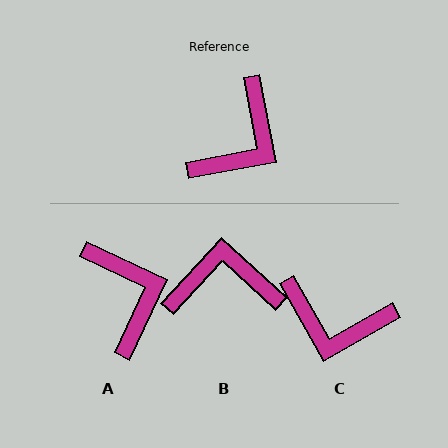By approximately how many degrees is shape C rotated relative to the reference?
Approximately 71 degrees clockwise.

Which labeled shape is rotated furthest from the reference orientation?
B, about 127 degrees away.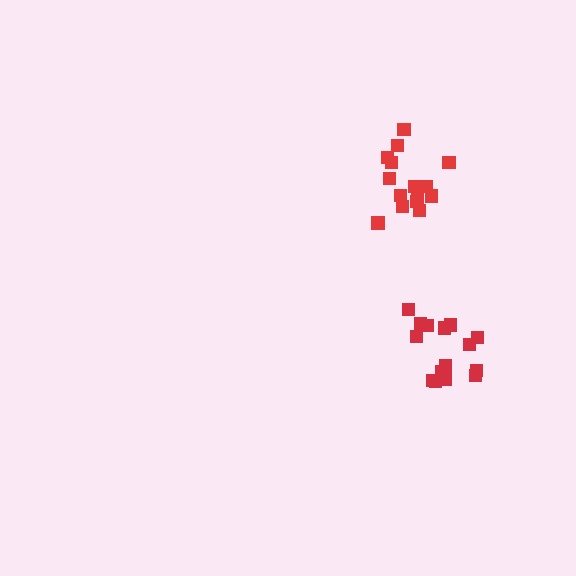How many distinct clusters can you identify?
There are 2 distinct clusters.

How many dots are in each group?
Group 1: 15 dots, Group 2: 15 dots (30 total).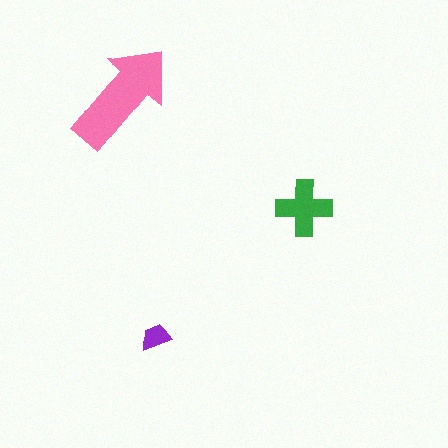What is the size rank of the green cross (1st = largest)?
2nd.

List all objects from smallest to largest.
The purple trapezoid, the green cross, the pink arrow.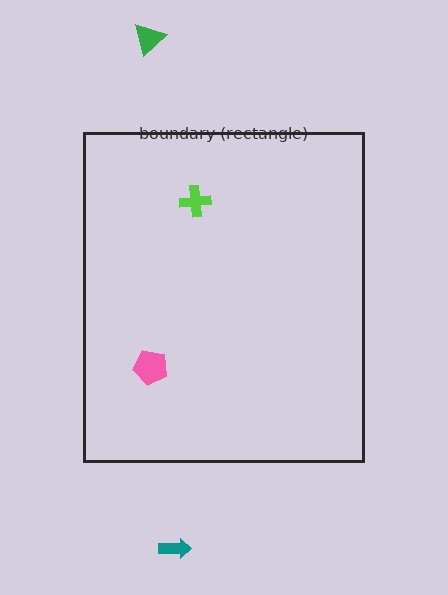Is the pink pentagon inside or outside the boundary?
Inside.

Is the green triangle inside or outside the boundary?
Outside.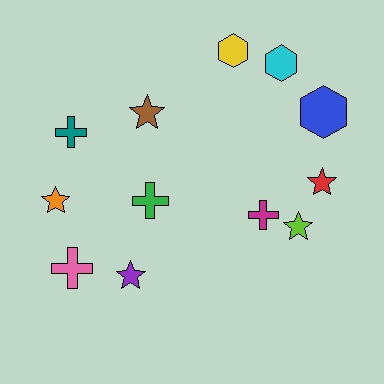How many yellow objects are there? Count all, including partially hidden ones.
There is 1 yellow object.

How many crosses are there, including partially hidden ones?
There are 4 crosses.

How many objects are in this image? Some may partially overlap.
There are 12 objects.